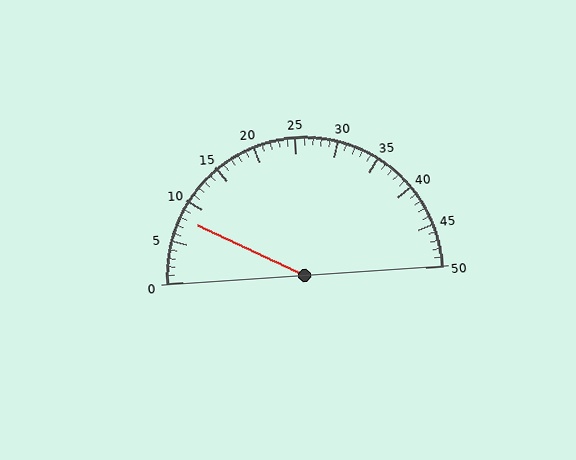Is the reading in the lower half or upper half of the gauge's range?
The reading is in the lower half of the range (0 to 50).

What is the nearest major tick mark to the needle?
The nearest major tick mark is 10.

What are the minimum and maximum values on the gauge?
The gauge ranges from 0 to 50.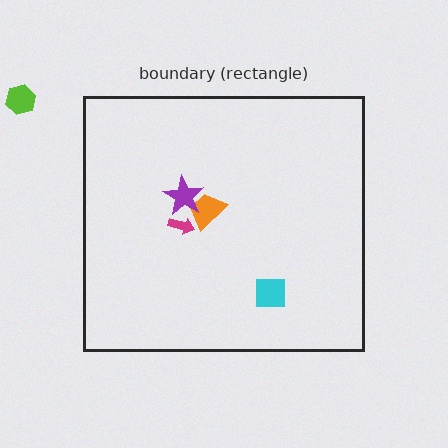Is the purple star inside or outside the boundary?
Inside.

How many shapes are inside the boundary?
4 inside, 1 outside.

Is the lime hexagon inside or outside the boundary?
Outside.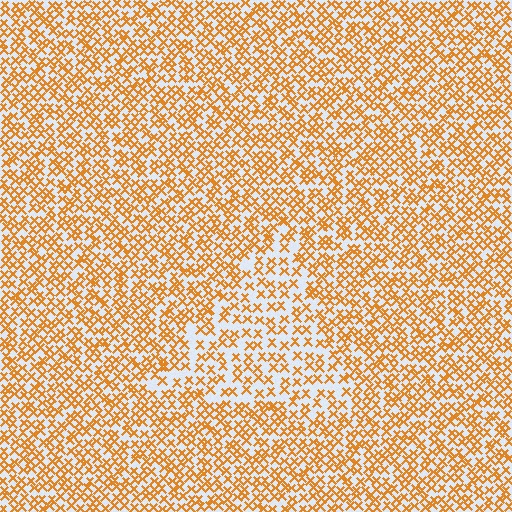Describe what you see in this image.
The image contains small orange elements arranged at two different densities. A triangle-shaped region is visible where the elements are less densely packed than the surrounding area.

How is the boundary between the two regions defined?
The boundary is defined by a change in element density (approximately 1.7x ratio). All elements are the same color, size, and shape.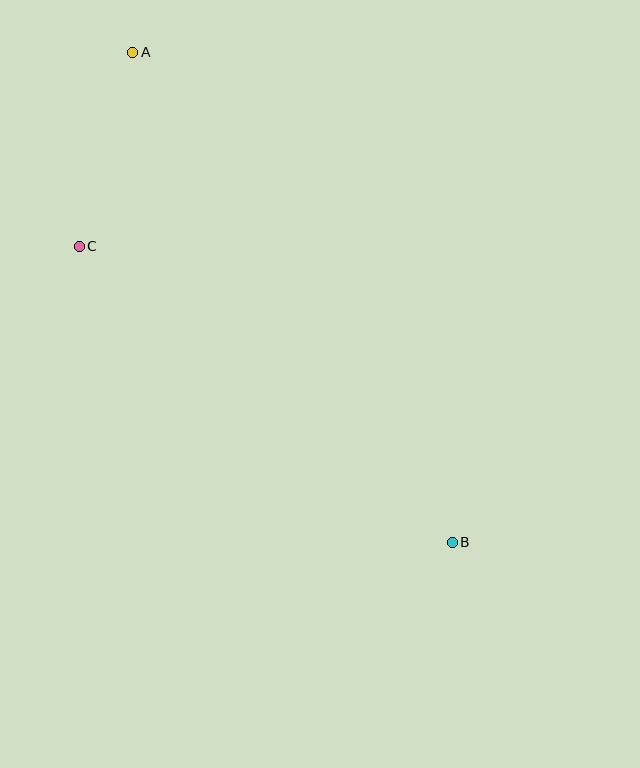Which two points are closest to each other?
Points A and C are closest to each other.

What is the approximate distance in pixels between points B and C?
The distance between B and C is approximately 476 pixels.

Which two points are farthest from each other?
Points A and B are farthest from each other.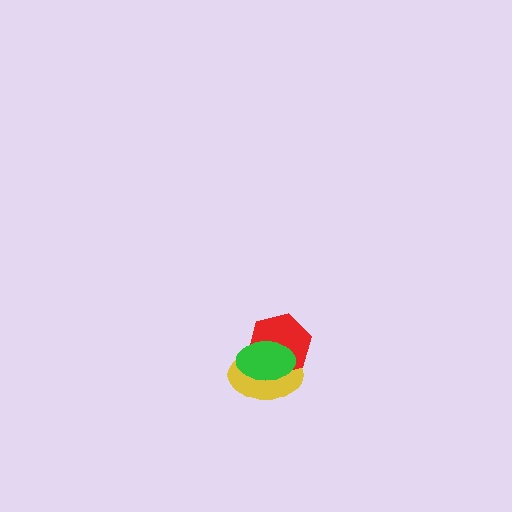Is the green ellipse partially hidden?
No, no other shape covers it.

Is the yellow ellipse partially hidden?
Yes, it is partially covered by another shape.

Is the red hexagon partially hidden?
Yes, it is partially covered by another shape.